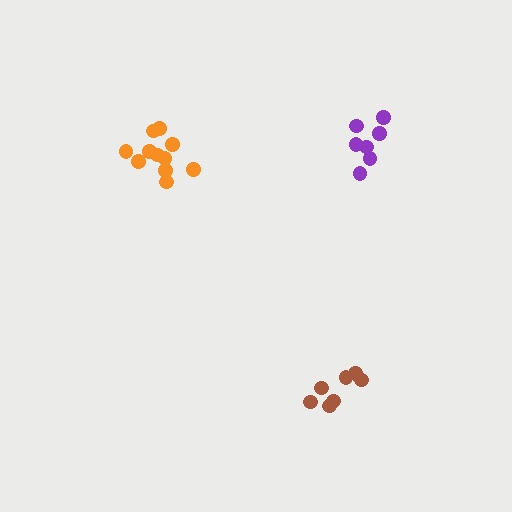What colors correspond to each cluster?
The clusters are colored: purple, orange, brown.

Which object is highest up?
The purple cluster is topmost.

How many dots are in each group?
Group 1: 7 dots, Group 2: 11 dots, Group 3: 7 dots (25 total).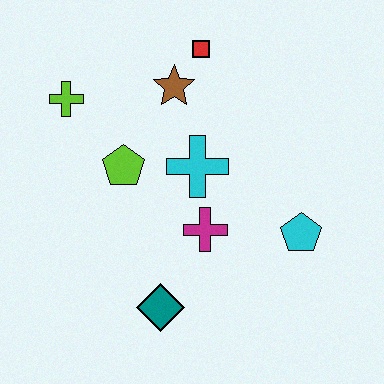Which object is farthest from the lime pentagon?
The cyan pentagon is farthest from the lime pentagon.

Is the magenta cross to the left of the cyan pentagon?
Yes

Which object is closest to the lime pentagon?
The cyan cross is closest to the lime pentagon.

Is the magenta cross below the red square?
Yes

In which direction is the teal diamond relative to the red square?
The teal diamond is below the red square.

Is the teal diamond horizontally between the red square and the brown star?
No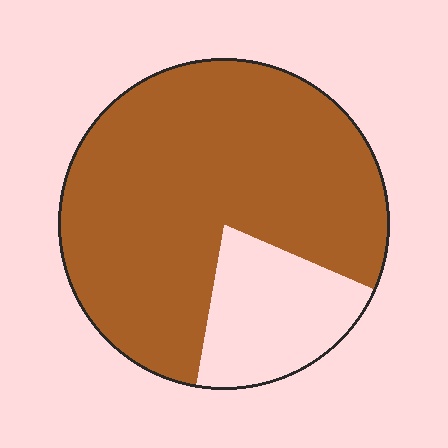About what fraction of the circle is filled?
About four fifths (4/5).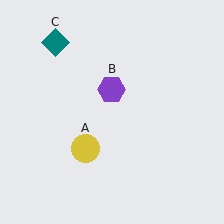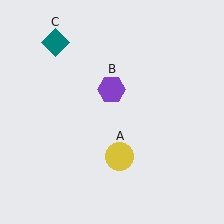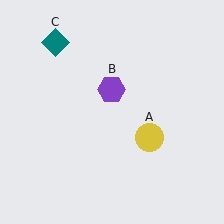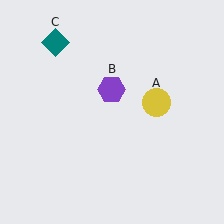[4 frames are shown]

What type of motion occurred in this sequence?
The yellow circle (object A) rotated counterclockwise around the center of the scene.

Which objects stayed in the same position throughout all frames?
Purple hexagon (object B) and teal diamond (object C) remained stationary.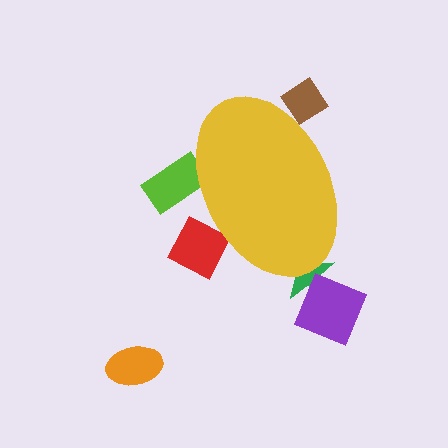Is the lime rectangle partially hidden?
Yes, the lime rectangle is partially hidden behind the yellow ellipse.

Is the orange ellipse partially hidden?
No, the orange ellipse is fully visible.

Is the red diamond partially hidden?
Yes, the red diamond is partially hidden behind the yellow ellipse.